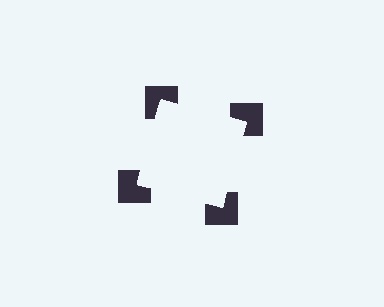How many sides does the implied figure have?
4 sides.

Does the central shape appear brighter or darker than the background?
It typically appears slightly brighter than the background, even though no actual brightness change is drawn.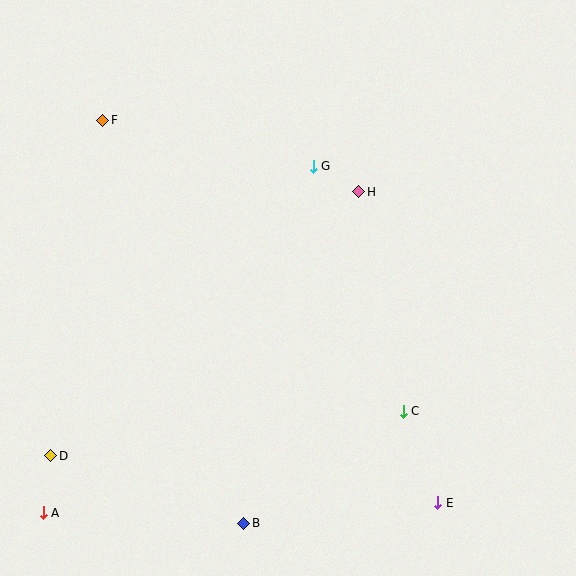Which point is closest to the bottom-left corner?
Point A is closest to the bottom-left corner.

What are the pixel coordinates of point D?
Point D is at (51, 456).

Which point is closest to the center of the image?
Point H at (359, 192) is closest to the center.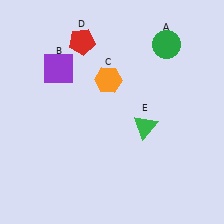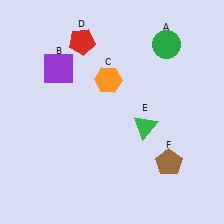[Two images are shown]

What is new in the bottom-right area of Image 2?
A brown pentagon (F) was added in the bottom-right area of Image 2.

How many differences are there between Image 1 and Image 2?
There is 1 difference between the two images.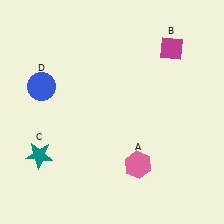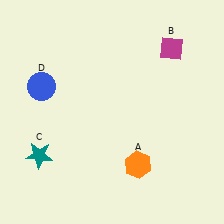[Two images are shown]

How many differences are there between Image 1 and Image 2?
There is 1 difference between the two images.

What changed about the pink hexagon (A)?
In Image 1, A is pink. In Image 2, it changed to orange.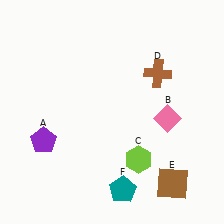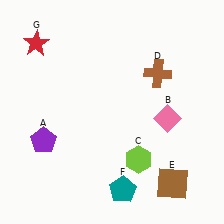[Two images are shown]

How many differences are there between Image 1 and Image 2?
There is 1 difference between the two images.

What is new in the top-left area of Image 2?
A red star (G) was added in the top-left area of Image 2.